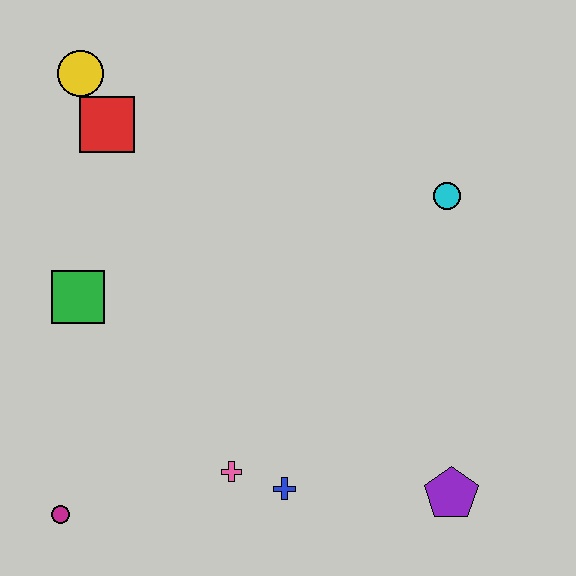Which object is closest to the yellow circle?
The red square is closest to the yellow circle.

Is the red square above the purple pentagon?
Yes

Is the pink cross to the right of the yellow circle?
Yes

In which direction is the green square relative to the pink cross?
The green square is above the pink cross.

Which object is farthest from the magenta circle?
The cyan circle is farthest from the magenta circle.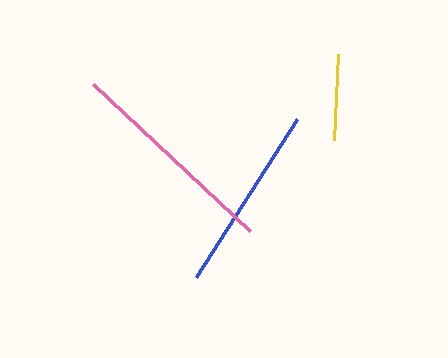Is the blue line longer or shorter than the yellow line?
The blue line is longer than the yellow line.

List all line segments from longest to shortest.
From longest to shortest: pink, blue, yellow.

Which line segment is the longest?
The pink line is the longest at approximately 215 pixels.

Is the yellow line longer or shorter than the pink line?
The pink line is longer than the yellow line.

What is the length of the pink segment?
The pink segment is approximately 215 pixels long.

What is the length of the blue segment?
The blue segment is approximately 187 pixels long.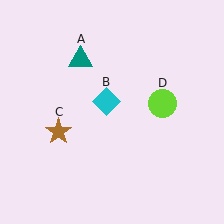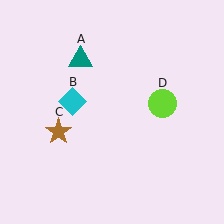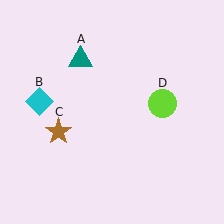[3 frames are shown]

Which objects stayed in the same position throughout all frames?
Teal triangle (object A) and brown star (object C) and lime circle (object D) remained stationary.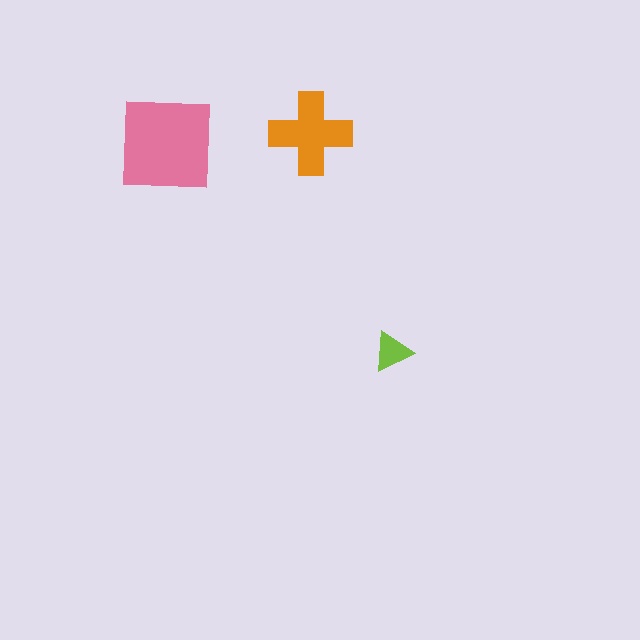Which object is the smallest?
The lime triangle.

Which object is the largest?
The pink square.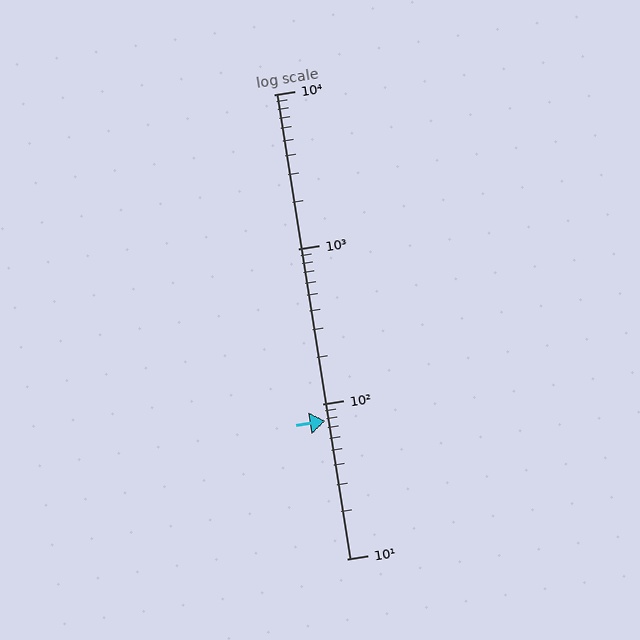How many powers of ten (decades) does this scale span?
The scale spans 3 decades, from 10 to 10000.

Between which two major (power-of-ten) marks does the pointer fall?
The pointer is between 10 and 100.